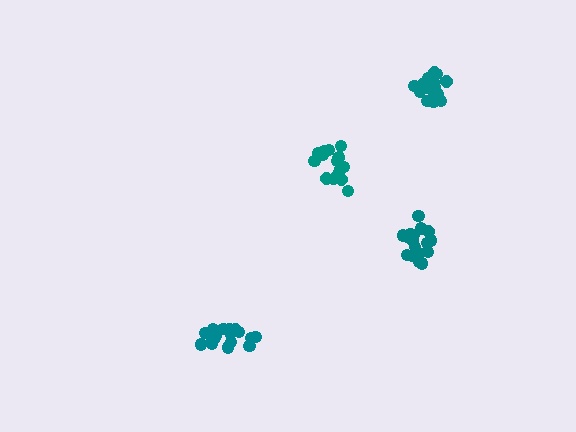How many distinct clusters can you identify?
There are 4 distinct clusters.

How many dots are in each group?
Group 1: 17 dots, Group 2: 17 dots, Group 3: 18 dots, Group 4: 18 dots (70 total).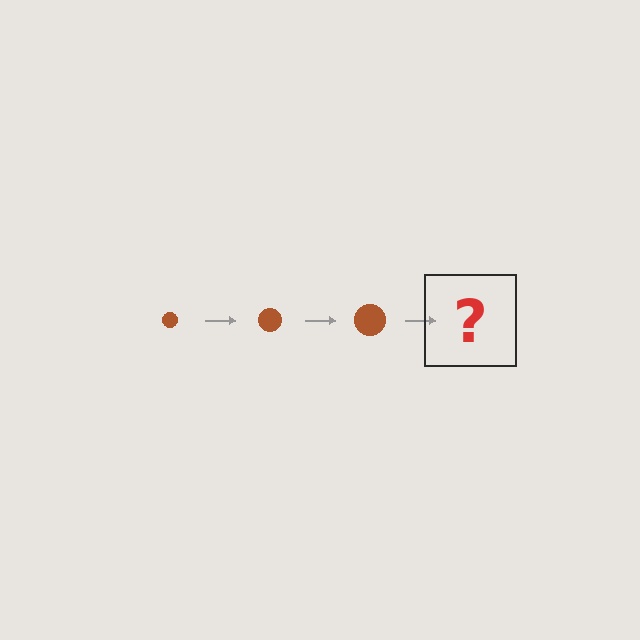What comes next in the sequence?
The next element should be a brown circle, larger than the previous one.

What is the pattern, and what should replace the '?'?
The pattern is that the circle gets progressively larger each step. The '?' should be a brown circle, larger than the previous one.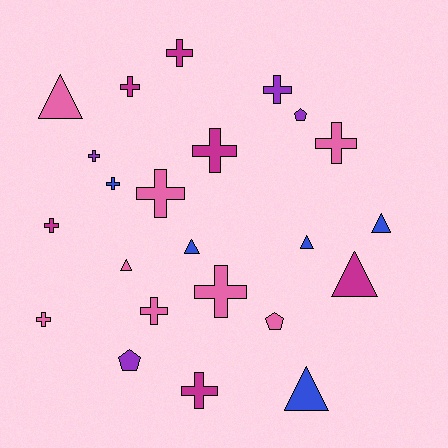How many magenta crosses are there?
There are 5 magenta crosses.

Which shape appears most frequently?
Cross, with 13 objects.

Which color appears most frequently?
Pink, with 8 objects.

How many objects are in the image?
There are 23 objects.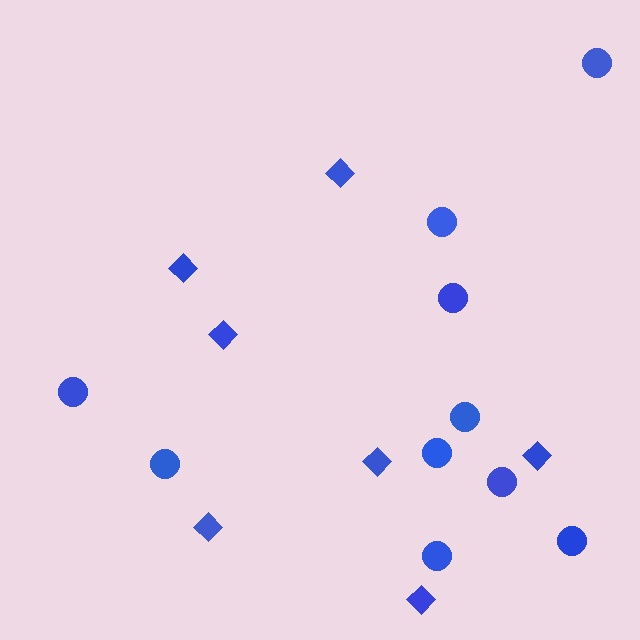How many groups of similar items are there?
There are 2 groups: one group of diamonds (7) and one group of circles (10).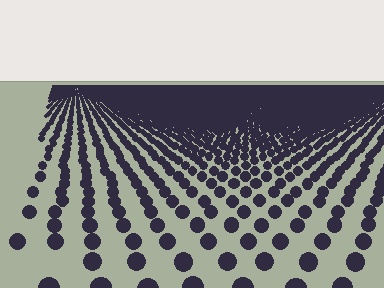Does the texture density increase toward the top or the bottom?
Density increases toward the top.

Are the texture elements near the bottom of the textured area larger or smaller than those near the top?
Larger. Near the bottom, elements are closer to the viewer and appear at a bigger on-screen size.